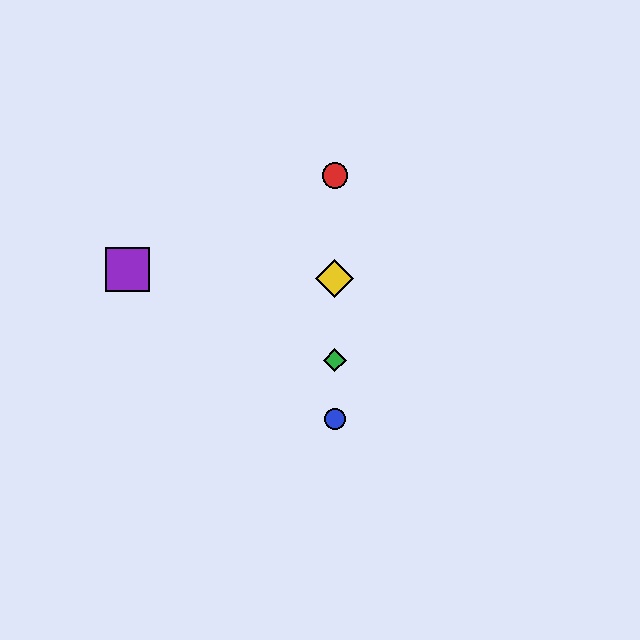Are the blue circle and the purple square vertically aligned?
No, the blue circle is at x≈335 and the purple square is at x≈127.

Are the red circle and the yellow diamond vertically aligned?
Yes, both are at x≈335.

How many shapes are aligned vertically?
4 shapes (the red circle, the blue circle, the green diamond, the yellow diamond) are aligned vertically.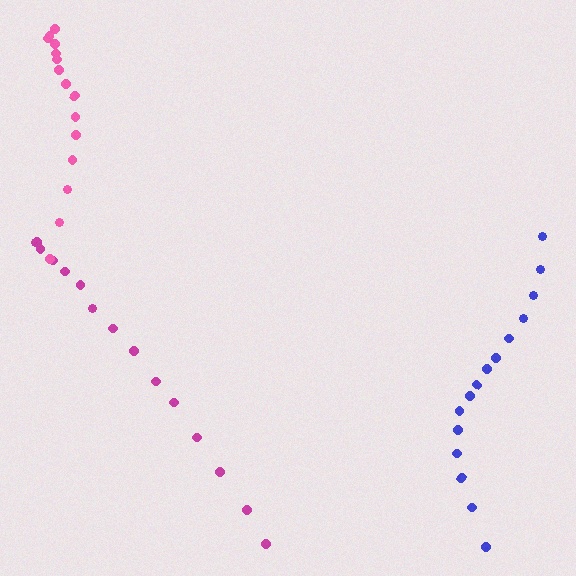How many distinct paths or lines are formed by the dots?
There are 3 distinct paths.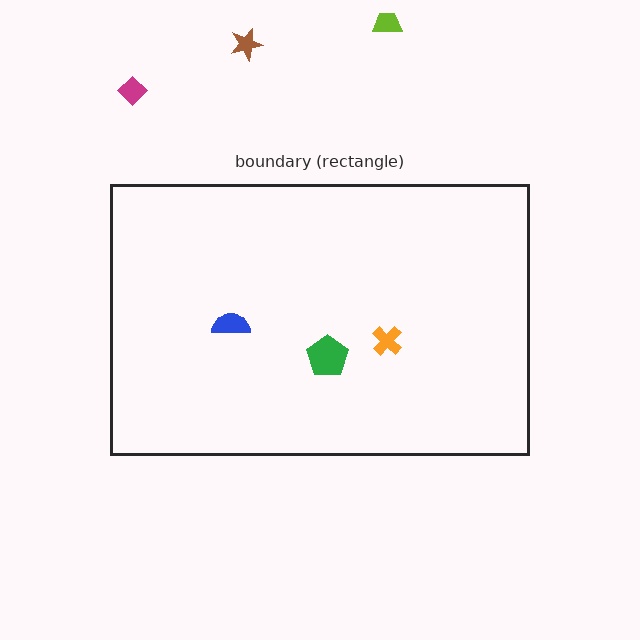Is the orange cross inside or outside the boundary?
Inside.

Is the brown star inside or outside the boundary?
Outside.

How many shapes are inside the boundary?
3 inside, 3 outside.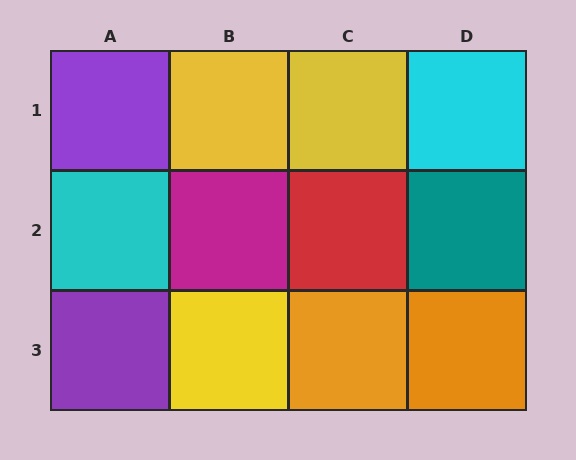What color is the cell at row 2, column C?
Red.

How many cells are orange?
2 cells are orange.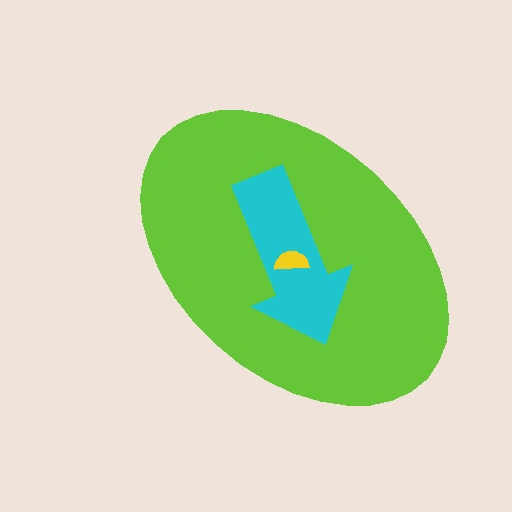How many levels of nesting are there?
3.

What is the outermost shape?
The lime ellipse.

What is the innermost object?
The yellow semicircle.